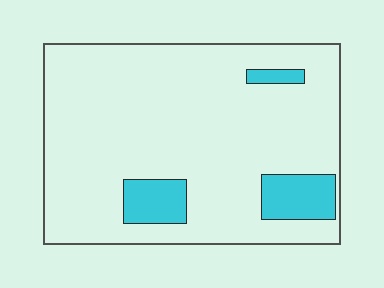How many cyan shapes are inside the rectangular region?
3.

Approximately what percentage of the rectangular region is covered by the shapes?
Approximately 10%.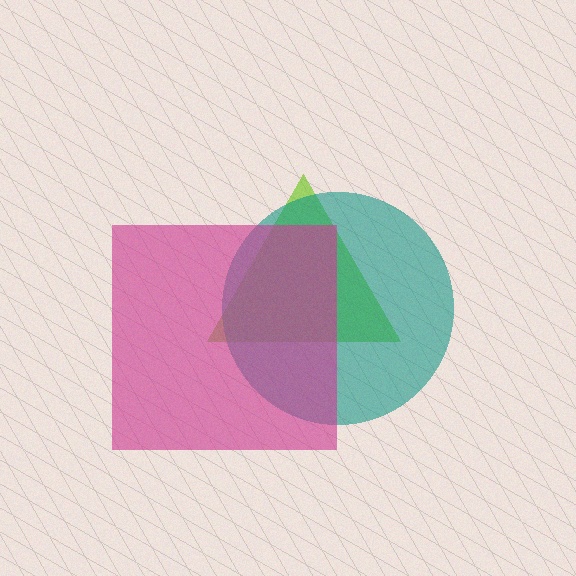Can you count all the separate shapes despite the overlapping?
Yes, there are 3 separate shapes.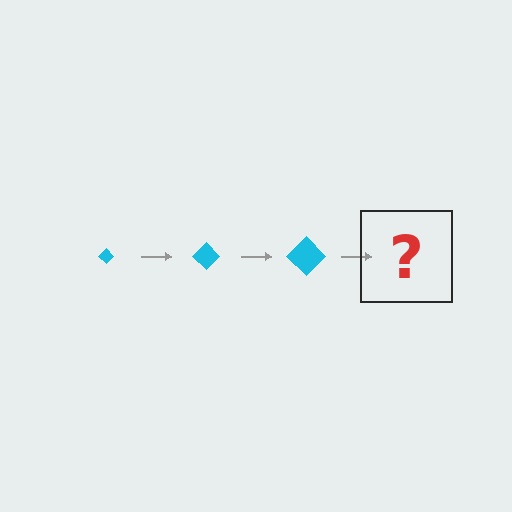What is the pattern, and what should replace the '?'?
The pattern is that the diamond gets progressively larger each step. The '?' should be a cyan diamond, larger than the previous one.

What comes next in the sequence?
The next element should be a cyan diamond, larger than the previous one.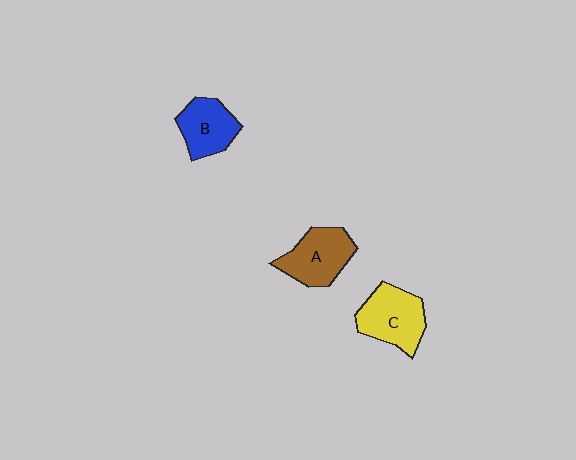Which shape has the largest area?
Shape C (yellow).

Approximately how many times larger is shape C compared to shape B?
Approximately 1.2 times.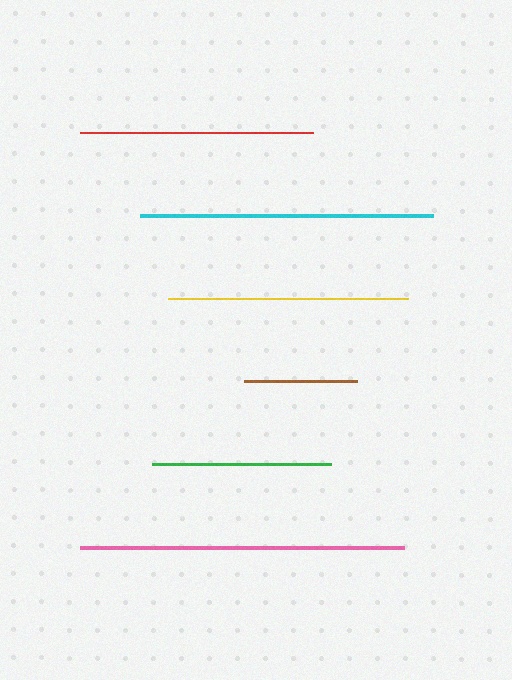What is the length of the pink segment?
The pink segment is approximately 324 pixels long.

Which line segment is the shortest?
The brown line is the shortest at approximately 113 pixels.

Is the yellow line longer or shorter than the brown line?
The yellow line is longer than the brown line.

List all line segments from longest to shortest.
From longest to shortest: pink, cyan, yellow, red, green, brown.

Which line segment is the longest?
The pink line is the longest at approximately 324 pixels.